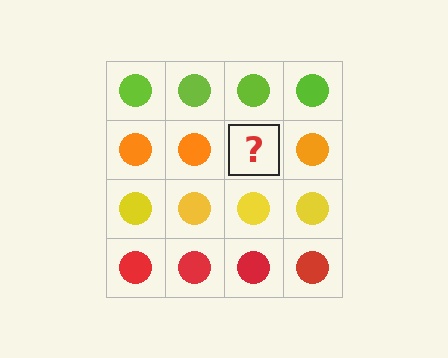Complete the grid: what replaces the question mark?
The question mark should be replaced with an orange circle.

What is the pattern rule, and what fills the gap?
The rule is that each row has a consistent color. The gap should be filled with an orange circle.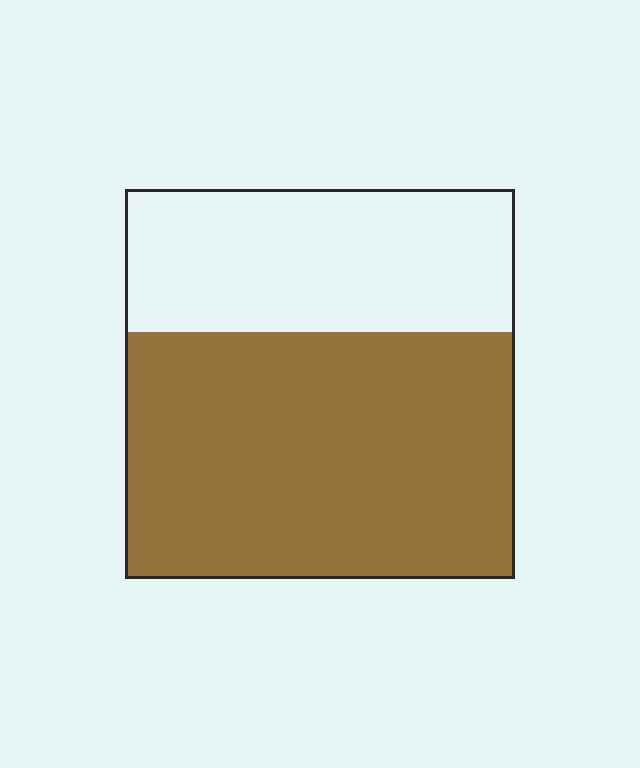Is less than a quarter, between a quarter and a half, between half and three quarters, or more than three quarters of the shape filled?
Between half and three quarters.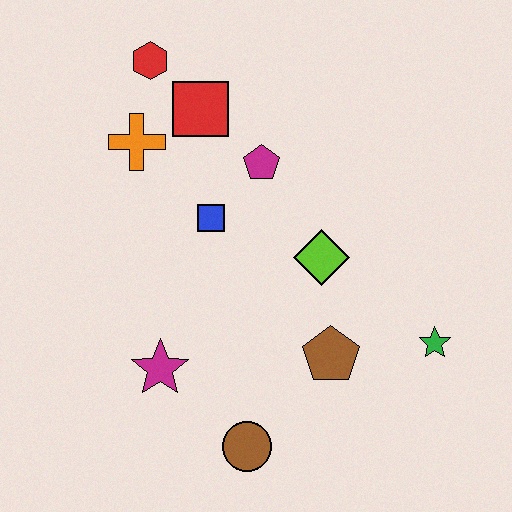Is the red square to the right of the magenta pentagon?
No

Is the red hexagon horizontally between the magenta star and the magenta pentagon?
No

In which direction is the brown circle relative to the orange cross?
The brown circle is below the orange cross.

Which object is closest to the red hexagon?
The red square is closest to the red hexagon.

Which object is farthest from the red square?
The brown circle is farthest from the red square.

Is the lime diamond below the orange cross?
Yes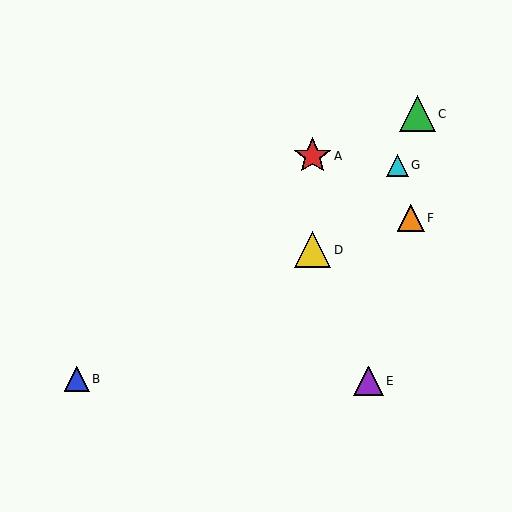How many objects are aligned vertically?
2 objects (A, D) are aligned vertically.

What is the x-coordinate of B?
Object B is at x≈77.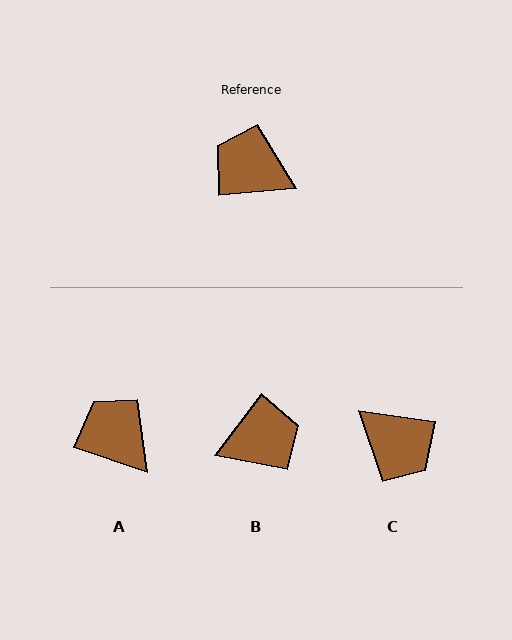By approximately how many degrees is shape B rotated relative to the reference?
Approximately 132 degrees clockwise.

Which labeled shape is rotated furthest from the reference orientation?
C, about 167 degrees away.